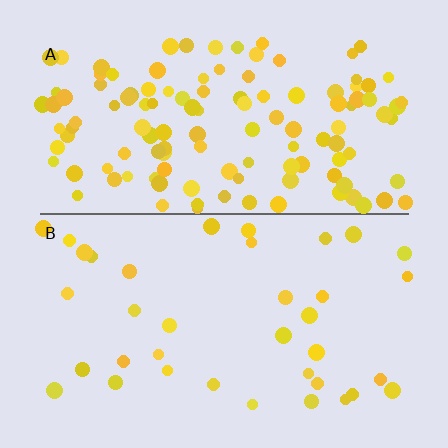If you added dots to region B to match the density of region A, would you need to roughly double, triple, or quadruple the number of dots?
Approximately triple.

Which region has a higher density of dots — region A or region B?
A (the top).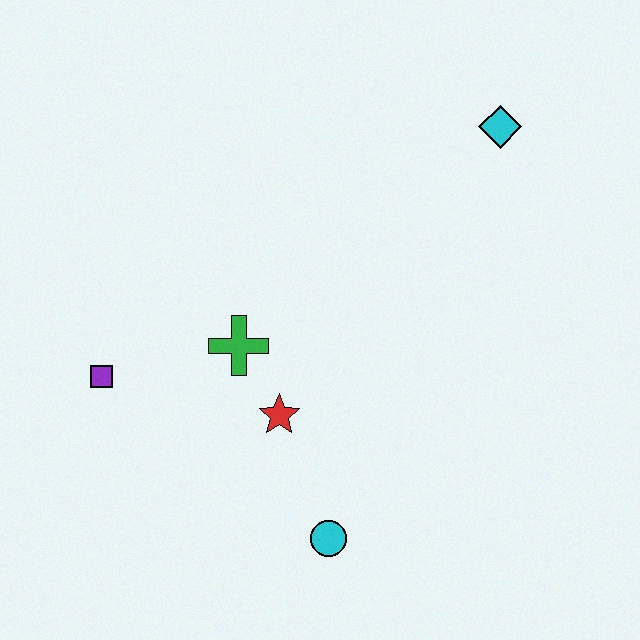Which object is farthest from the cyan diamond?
The purple square is farthest from the cyan diamond.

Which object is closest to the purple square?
The green cross is closest to the purple square.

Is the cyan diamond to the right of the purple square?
Yes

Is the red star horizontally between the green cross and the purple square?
No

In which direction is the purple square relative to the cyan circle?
The purple square is to the left of the cyan circle.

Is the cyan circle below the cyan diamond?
Yes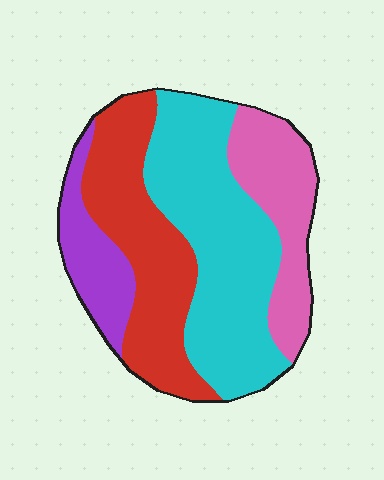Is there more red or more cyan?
Cyan.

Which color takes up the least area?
Purple, at roughly 10%.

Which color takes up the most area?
Cyan, at roughly 40%.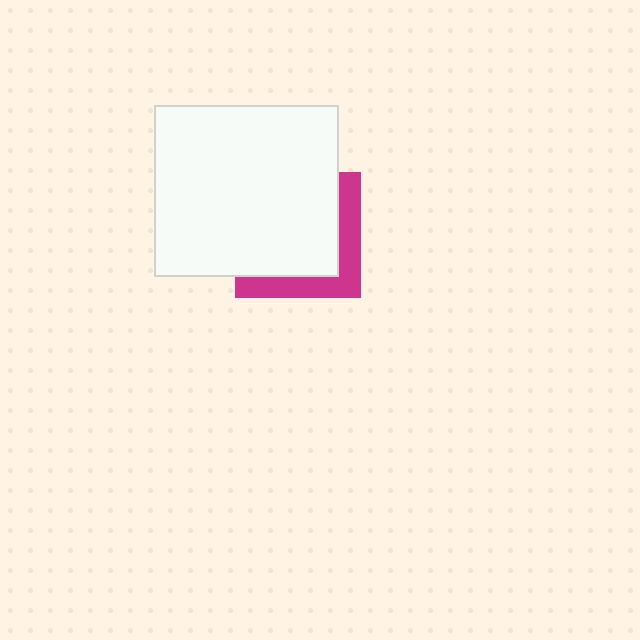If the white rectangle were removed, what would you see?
You would see the complete magenta square.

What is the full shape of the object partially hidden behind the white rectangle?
The partially hidden object is a magenta square.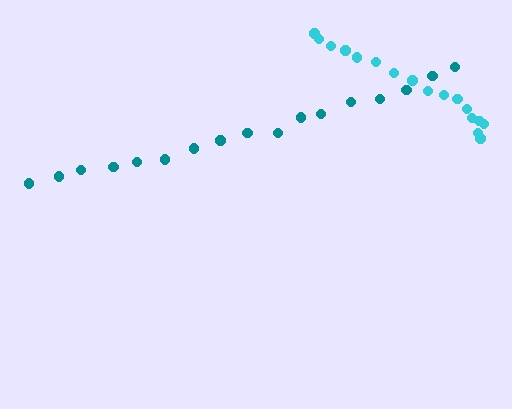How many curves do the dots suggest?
There are 2 distinct paths.